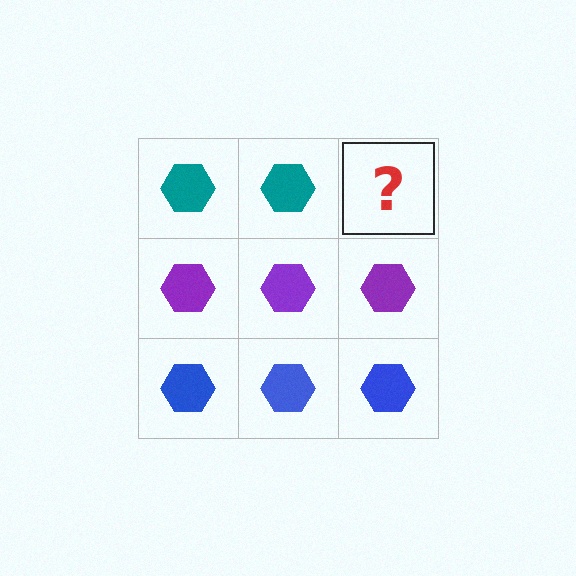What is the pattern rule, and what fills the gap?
The rule is that each row has a consistent color. The gap should be filled with a teal hexagon.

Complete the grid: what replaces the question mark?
The question mark should be replaced with a teal hexagon.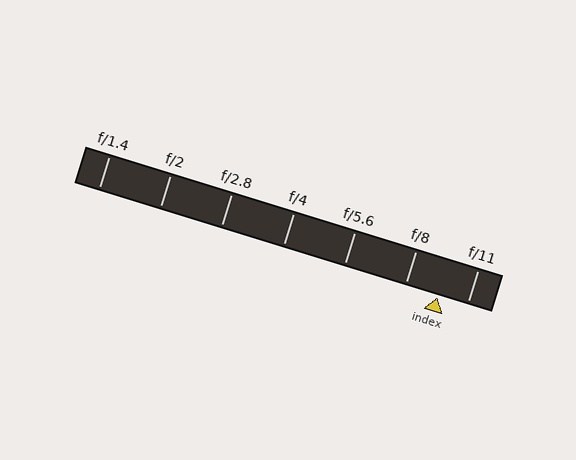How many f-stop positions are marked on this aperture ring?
There are 7 f-stop positions marked.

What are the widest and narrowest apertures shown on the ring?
The widest aperture shown is f/1.4 and the narrowest is f/11.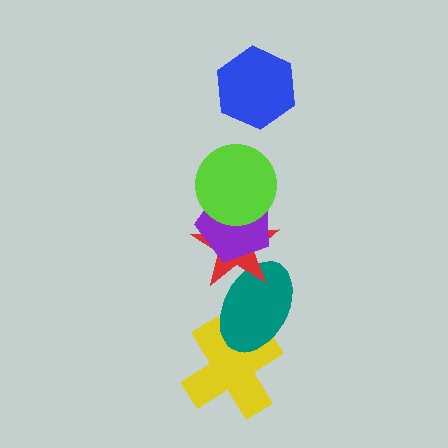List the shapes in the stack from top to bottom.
From top to bottom: the blue hexagon, the lime circle, the purple pentagon, the red star, the teal ellipse, the yellow cross.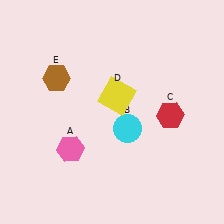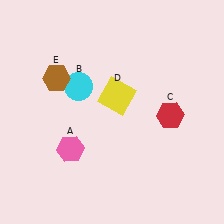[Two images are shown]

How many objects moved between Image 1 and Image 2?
1 object moved between the two images.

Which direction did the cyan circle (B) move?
The cyan circle (B) moved left.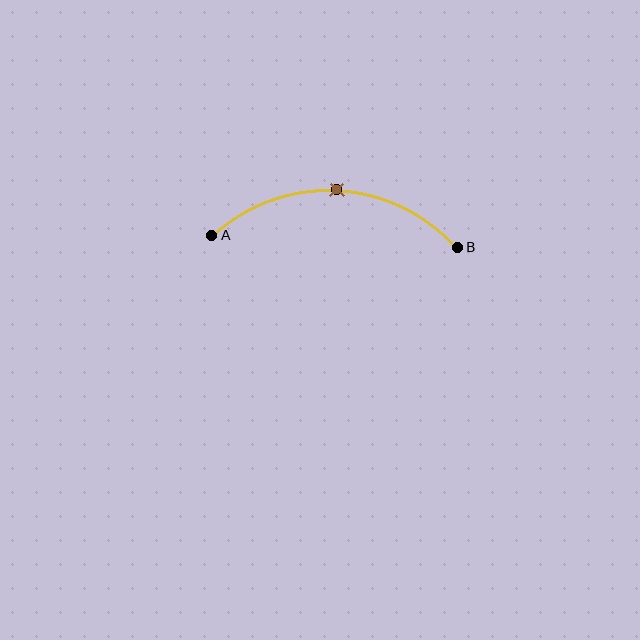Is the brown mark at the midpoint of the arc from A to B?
Yes. The brown mark lies on the arc at equal arc-length from both A and B — it is the arc midpoint.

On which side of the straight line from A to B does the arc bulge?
The arc bulges above the straight line connecting A and B.